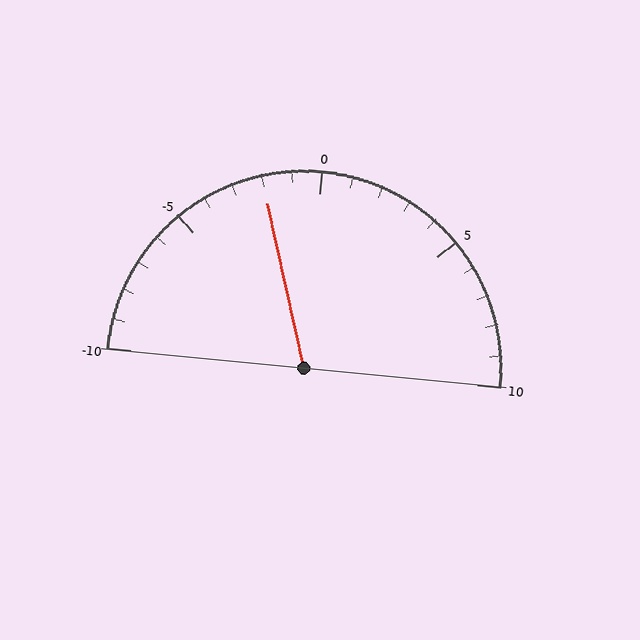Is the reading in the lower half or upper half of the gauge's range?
The reading is in the lower half of the range (-10 to 10).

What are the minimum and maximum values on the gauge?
The gauge ranges from -10 to 10.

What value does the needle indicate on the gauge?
The needle indicates approximately -2.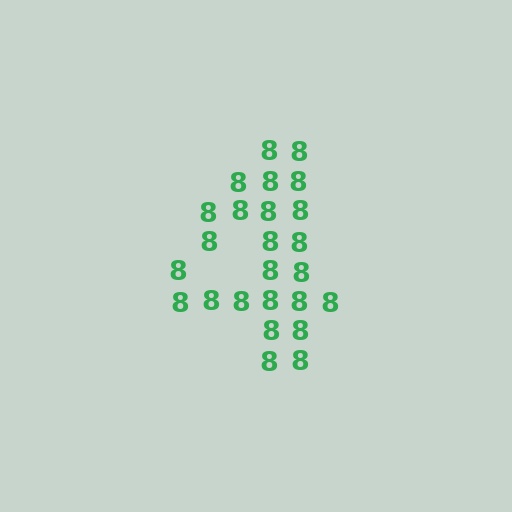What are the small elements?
The small elements are digit 8's.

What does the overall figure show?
The overall figure shows the digit 4.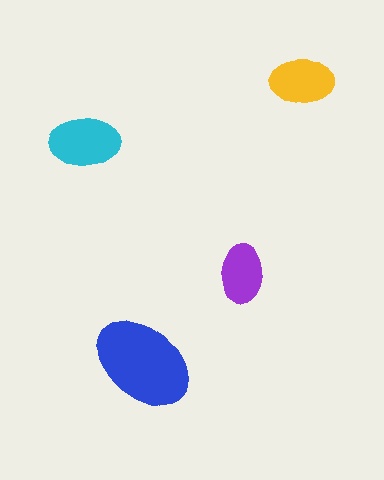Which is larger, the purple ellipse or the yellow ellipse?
The yellow one.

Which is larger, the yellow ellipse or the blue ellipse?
The blue one.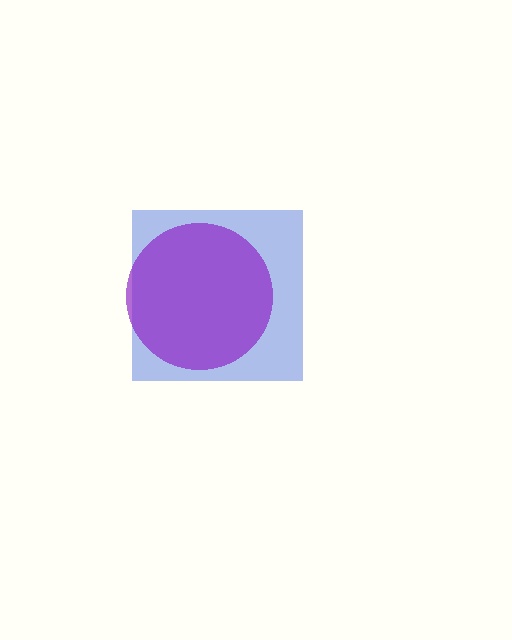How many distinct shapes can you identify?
There are 2 distinct shapes: a blue square, a purple circle.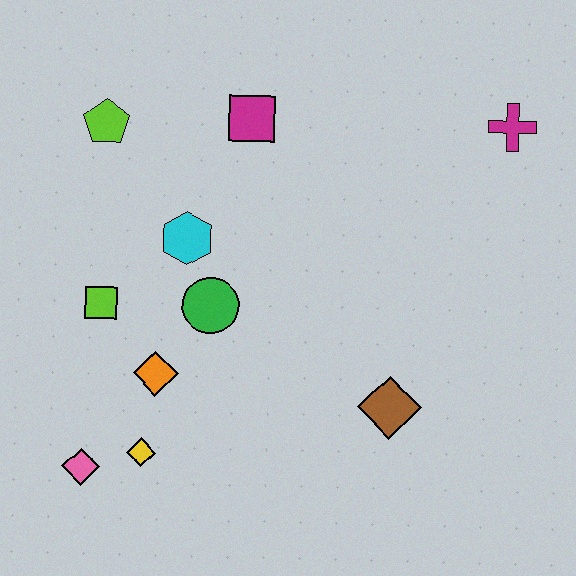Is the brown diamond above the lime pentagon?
No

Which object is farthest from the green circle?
The magenta cross is farthest from the green circle.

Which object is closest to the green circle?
The cyan hexagon is closest to the green circle.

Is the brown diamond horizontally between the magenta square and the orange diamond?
No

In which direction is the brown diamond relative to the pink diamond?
The brown diamond is to the right of the pink diamond.